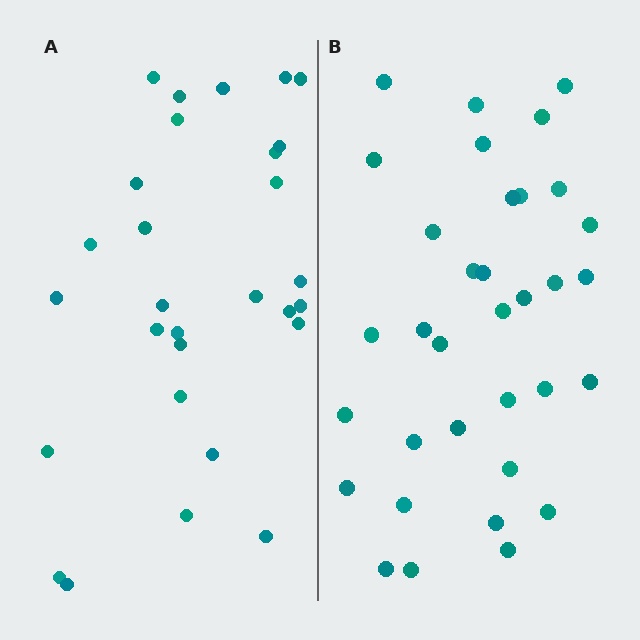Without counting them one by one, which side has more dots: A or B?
Region B (the right region) has more dots.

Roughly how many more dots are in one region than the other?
Region B has about 5 more dots than region A.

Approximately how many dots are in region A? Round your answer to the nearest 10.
About 30 dots. (The exact count is 29, which rounds to 30.)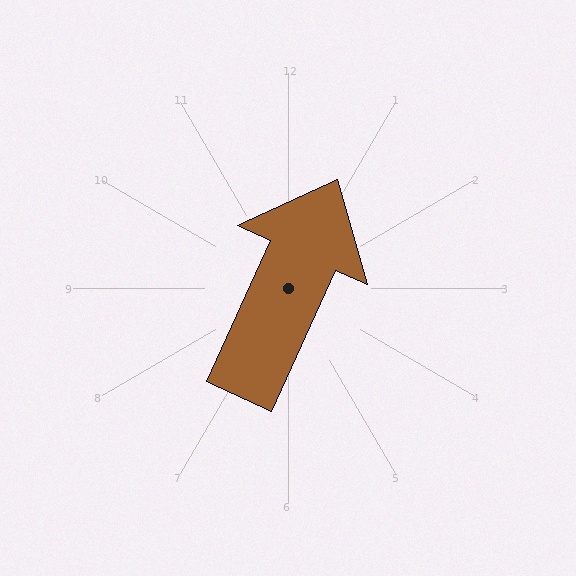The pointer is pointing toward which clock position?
Roughly 1 o'clock.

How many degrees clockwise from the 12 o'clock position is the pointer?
Approximately 24 degrees.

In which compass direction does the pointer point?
Northeast.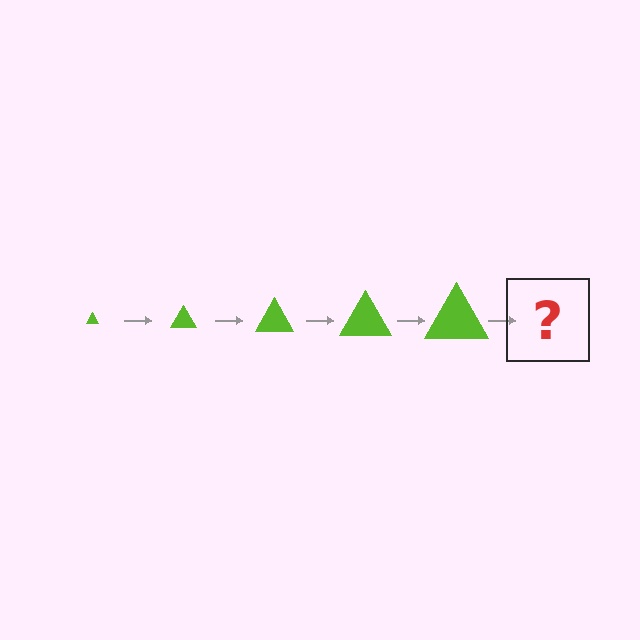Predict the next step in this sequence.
The next step is a lime triangle, larger than the previous one.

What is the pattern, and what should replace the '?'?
The pattern is that the triangle gets progressively larger each step. The '?' should be a lime triangle, larger than the previous one.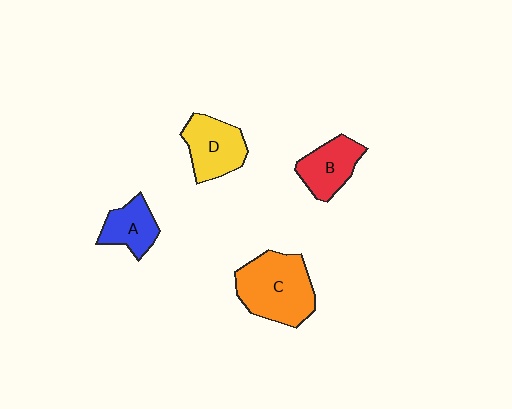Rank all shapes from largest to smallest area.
From largest to smallest: C (orange), D (yellow), B (red), A (blue).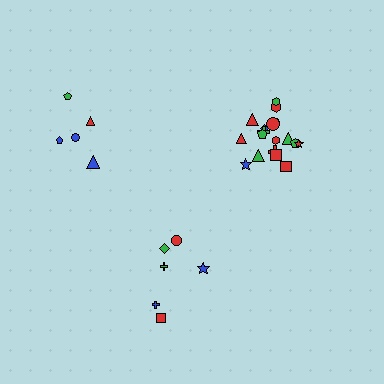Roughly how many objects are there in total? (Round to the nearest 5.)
Roughly 30 objects in total.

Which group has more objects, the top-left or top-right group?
The top-right group.